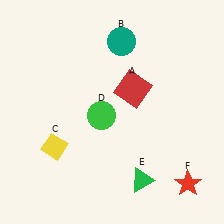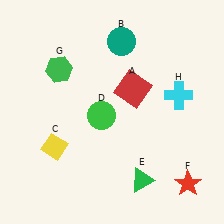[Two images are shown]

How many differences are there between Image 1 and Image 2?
There are 2 differences between the two images.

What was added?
A green hexagon (G), a cyan cross (H) were added in Image 2.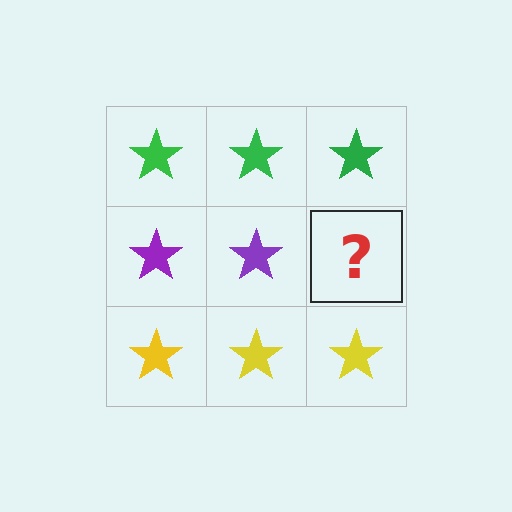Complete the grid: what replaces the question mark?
The question mark should be replaced with a purple star.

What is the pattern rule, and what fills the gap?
The rule is that each row has a consistent color. The gap should be filled with a purple star.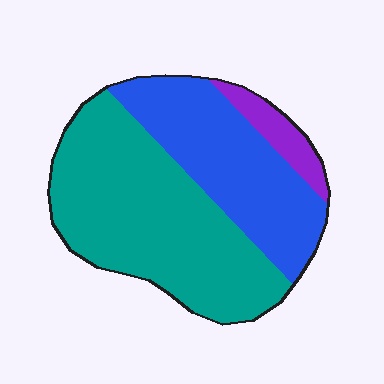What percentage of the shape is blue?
Blue covers about 35% of the shape.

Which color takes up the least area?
Purple, at roughly 10%.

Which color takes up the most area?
Teal, at roughly 55%.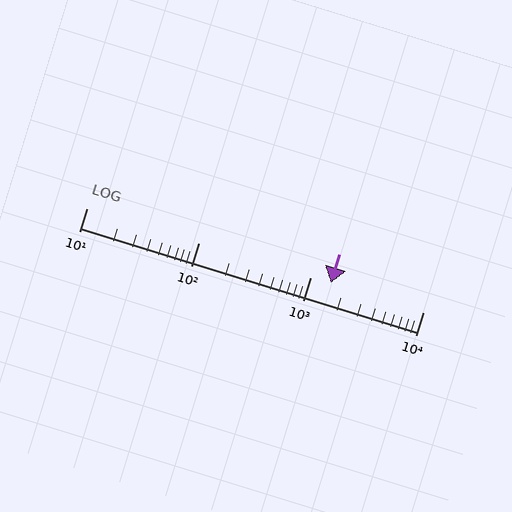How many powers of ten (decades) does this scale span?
The scale spans 3 decades, from 10 to 10000.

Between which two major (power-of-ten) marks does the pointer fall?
The pointer is between 1000 and 10000.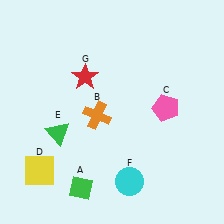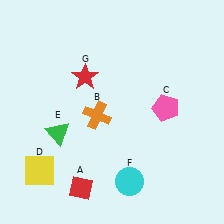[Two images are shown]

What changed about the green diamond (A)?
In Image 1, A is green. In Image 2, it changed to red.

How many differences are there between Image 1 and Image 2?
There is 1 difference between the two images.